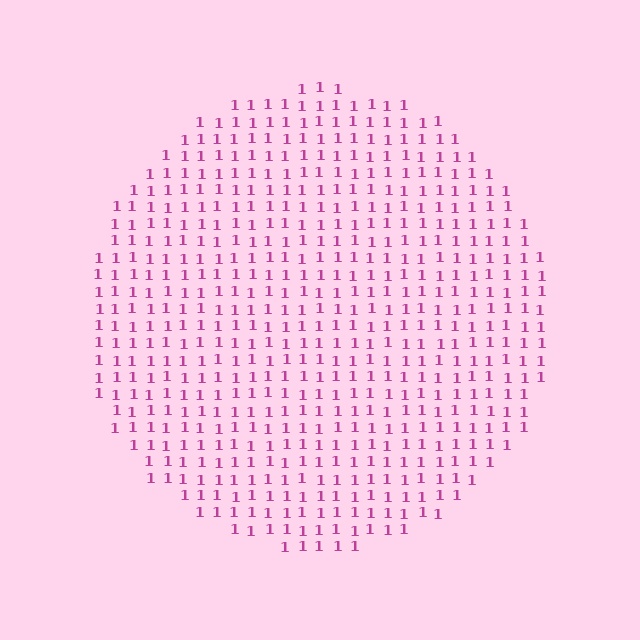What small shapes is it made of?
It is made of small digit 1's.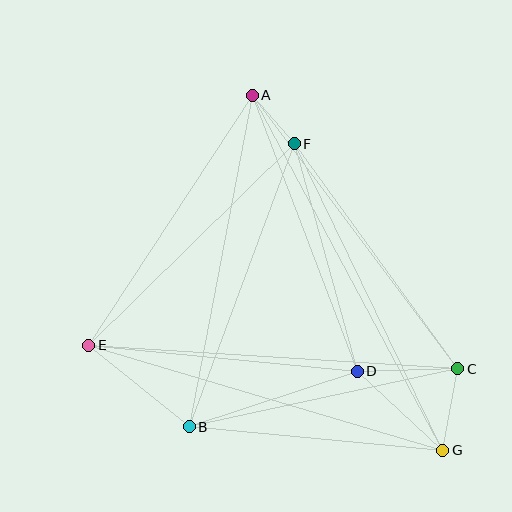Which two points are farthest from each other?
Points A and G are farthest from each other.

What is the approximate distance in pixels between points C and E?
The distance between C and E is approximately 370 pixels.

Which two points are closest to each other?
Points A and F are closest to each other.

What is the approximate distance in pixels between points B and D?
The distance between B and D is approximately 177 pixels.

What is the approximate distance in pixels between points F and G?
The distance between F and G is approximately 341 pixels.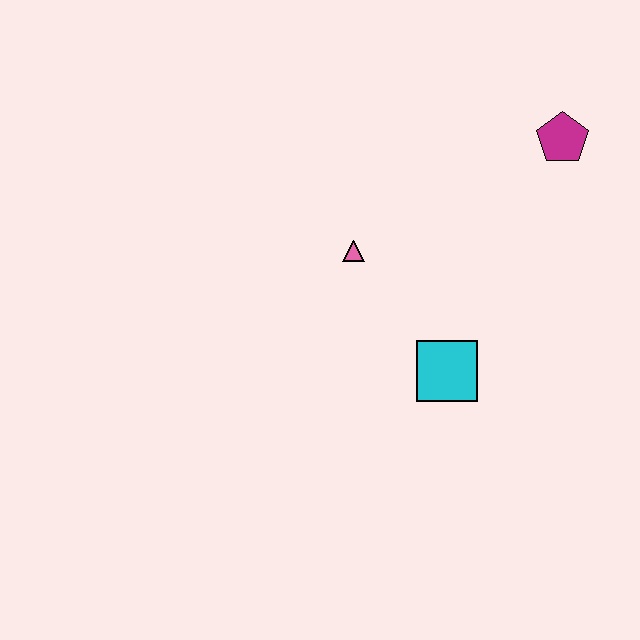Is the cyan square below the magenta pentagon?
Yes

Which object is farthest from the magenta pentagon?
The cyan square is farthest from the magenta pentagon.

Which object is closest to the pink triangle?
The cyan square is closest to the pink triangle.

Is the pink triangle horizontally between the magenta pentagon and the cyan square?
No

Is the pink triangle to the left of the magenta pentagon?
Yes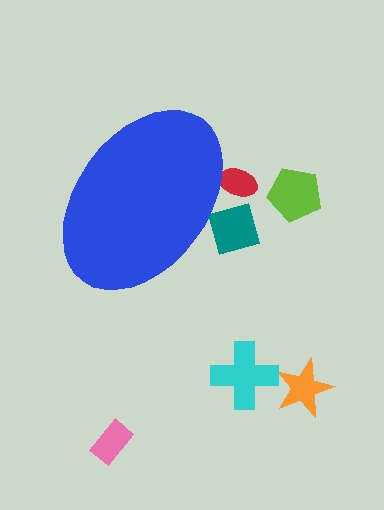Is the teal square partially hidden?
Yes, the teal square is partially hidden behind the blue ellipse.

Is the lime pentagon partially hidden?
No, the lime pentagon is fully visible.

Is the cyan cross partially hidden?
No, the cyan cross is fully visible.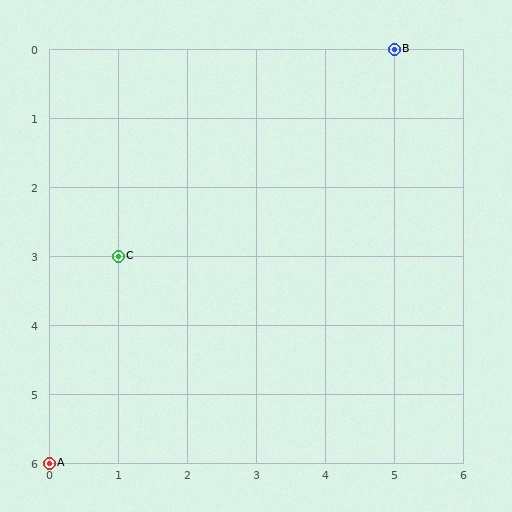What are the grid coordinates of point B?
Point B is at grid coordinates (5, 0).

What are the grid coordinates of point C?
Point C is at grid coordinates (1, 3).